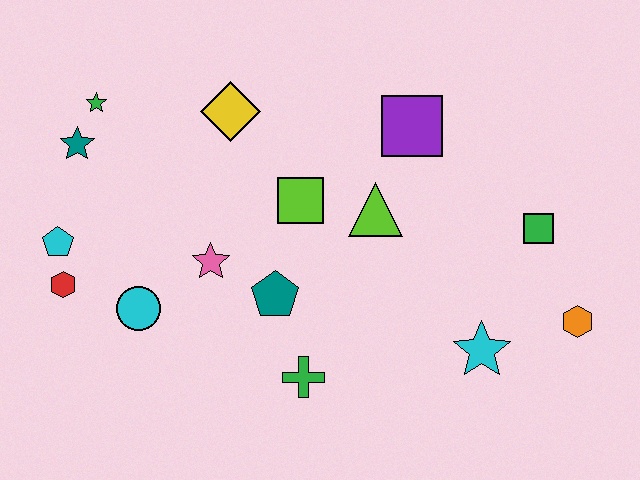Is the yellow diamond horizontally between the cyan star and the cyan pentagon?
Yes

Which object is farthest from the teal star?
The orange hexagon is farthest from the teal star.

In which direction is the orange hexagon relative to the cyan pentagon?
The orange hexagon is to the right of the cyan pentagon.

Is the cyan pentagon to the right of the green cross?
No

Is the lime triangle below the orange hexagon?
No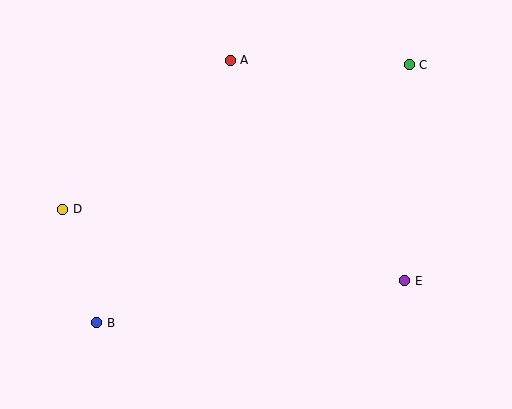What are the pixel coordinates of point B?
Point B is at (97, 323).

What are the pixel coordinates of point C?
Point C is at (409, 65).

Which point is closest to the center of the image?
Point A at (230, 60) is closest to the center.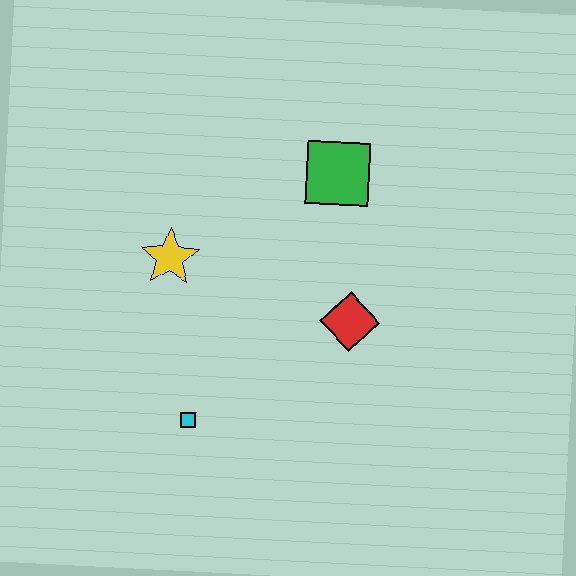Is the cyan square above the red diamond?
No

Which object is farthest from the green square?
The cyan square is farthest from the green square.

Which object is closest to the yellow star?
The cyan square is closest to the yellow star.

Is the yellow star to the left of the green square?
Yes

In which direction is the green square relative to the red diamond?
The green square is above the red diamond.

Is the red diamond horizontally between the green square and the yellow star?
No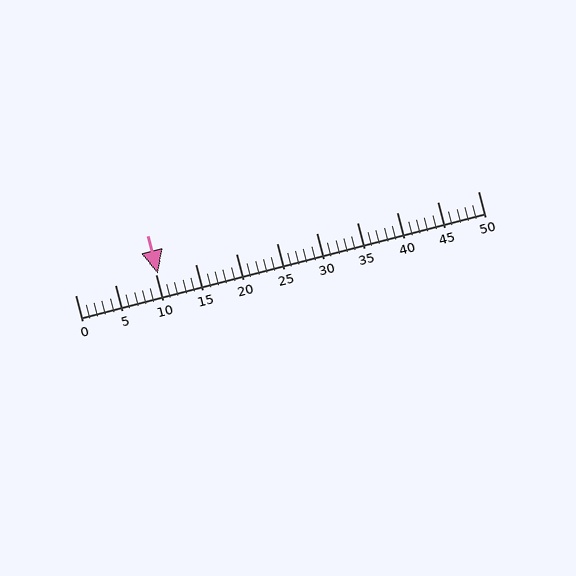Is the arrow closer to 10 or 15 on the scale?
The arrow is closer to 10.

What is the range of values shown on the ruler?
The ruler shows values from 0 to 50.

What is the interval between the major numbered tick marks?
The major tick marks are spaced 5 units apart.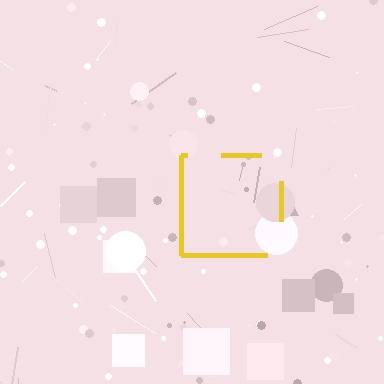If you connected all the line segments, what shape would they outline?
They would outline a square.